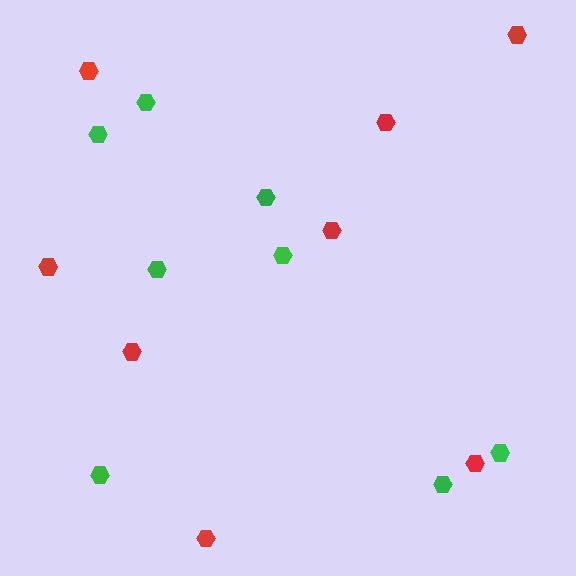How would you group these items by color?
There are 2 groups: one group of red hexagons (8) and one group of green hexagons (8).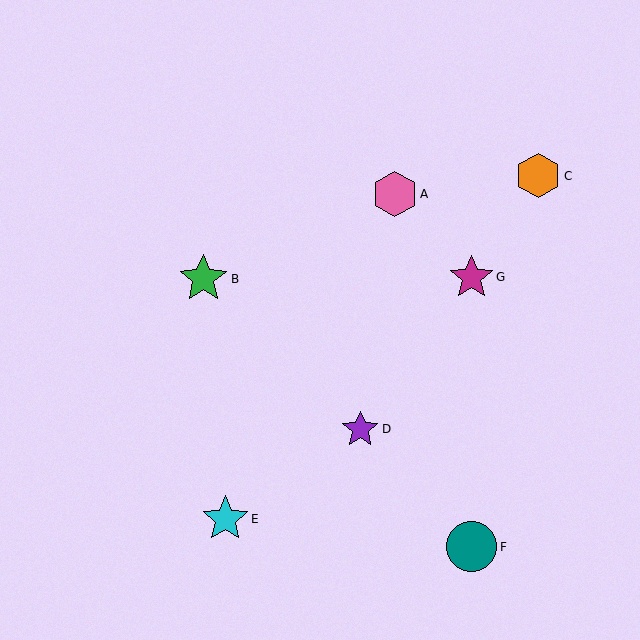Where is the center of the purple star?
The center of the purple star is at (360, 429).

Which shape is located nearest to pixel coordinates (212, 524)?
The cyan star (labeled E) at (225, 519) is nearest to that location.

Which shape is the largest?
The teal circle (labeled F) is the largest.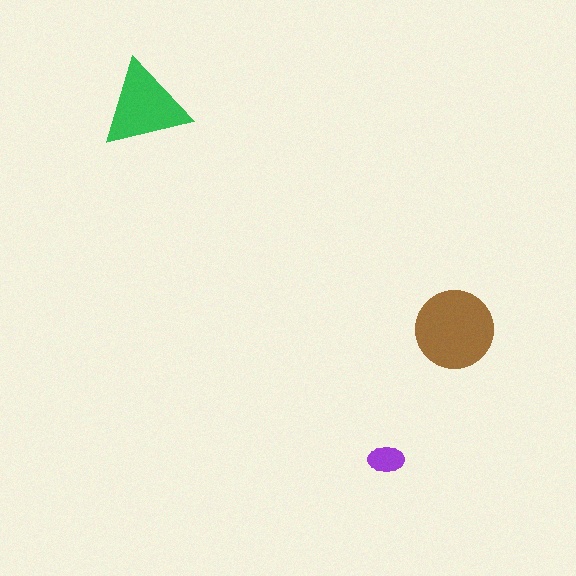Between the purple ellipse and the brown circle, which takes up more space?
The brown circle.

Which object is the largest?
The brown circle.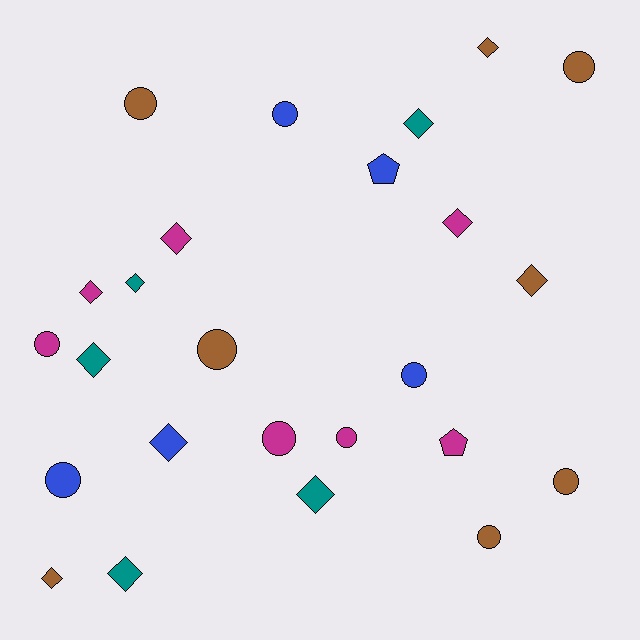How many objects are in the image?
There are 25 objects.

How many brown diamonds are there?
There are 3 brown diamonds.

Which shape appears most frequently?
Diamond, with 12 objects.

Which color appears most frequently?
Brown, with 8 objects.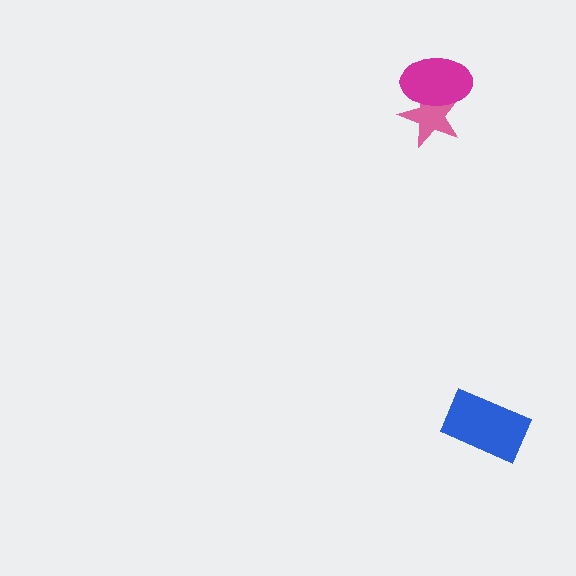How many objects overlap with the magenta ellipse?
1 object overlaps with the magenta ellipse.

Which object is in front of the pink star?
The magenta ellipse is in front of the pink star.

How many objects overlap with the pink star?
1 object overlaps with the pink star.